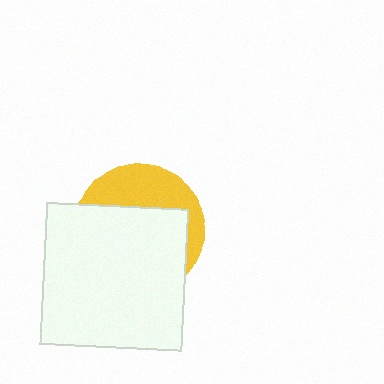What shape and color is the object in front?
The object in front is a white square.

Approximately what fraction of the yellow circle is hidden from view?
Roughly 65% of the yellow circle is hidden behind the white square.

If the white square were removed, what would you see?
You would see the complete yellow circle.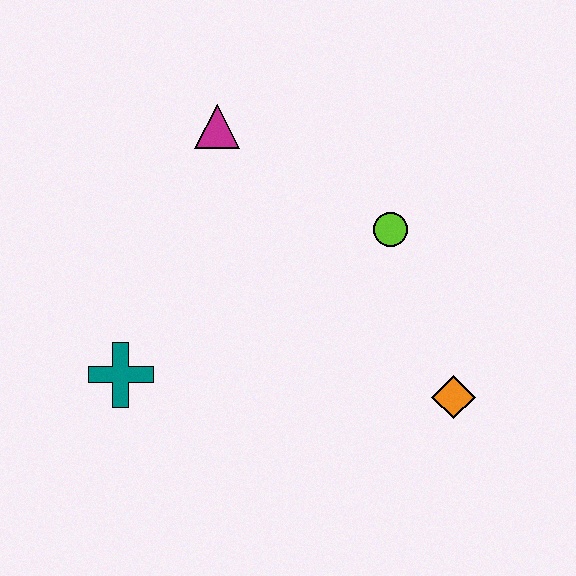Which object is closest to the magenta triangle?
The lime circle is closest to the magenta triangle.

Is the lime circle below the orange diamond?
No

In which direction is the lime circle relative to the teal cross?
The lime circle is to the right of the teal cross.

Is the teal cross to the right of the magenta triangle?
No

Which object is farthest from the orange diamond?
The magenta triangle is farthest from the orange diamond.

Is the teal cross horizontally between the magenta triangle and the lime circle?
No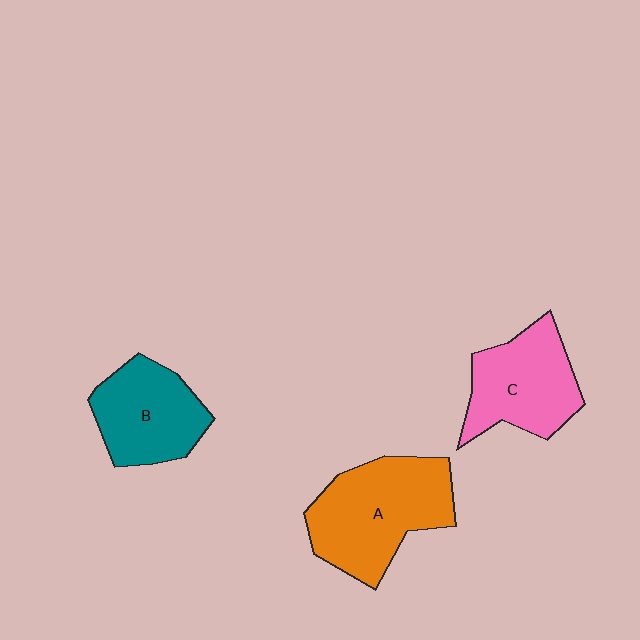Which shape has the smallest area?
Shape B (teal).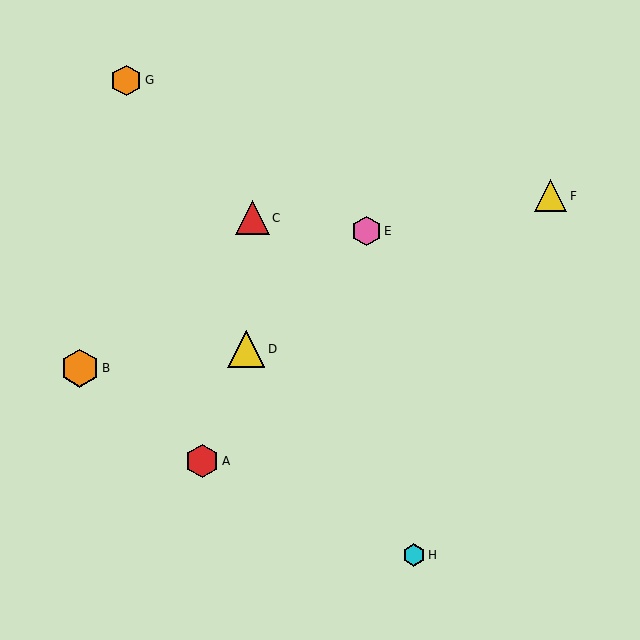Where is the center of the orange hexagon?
The center of the orange hexagon is at (126, 80).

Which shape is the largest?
The orange hexagon (labeled B) is the largest.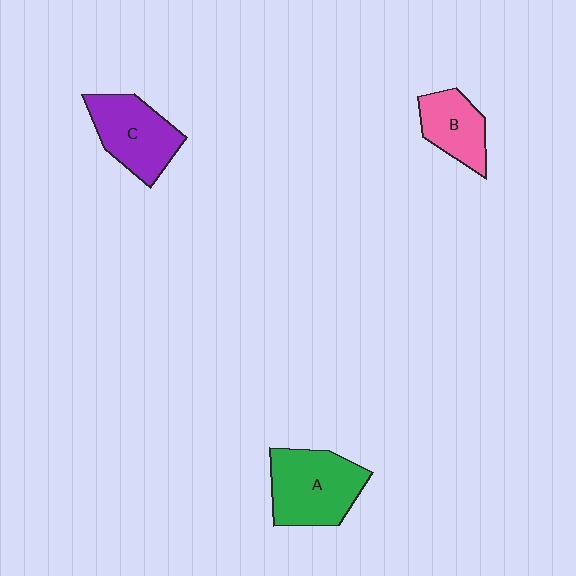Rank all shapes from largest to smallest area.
From largest to smallest: A (green), C (purple), B (pink).